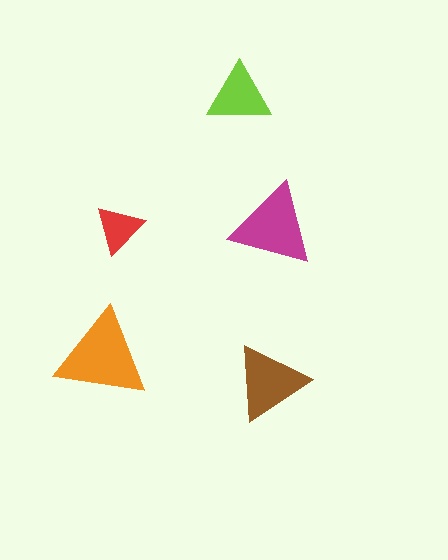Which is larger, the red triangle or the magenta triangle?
The magenta one.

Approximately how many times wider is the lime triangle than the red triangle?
About 1.5 times wider.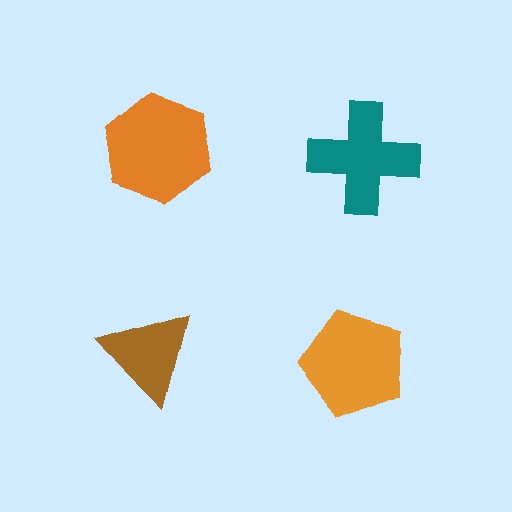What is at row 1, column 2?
A teal cross.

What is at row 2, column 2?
An orange pentagon.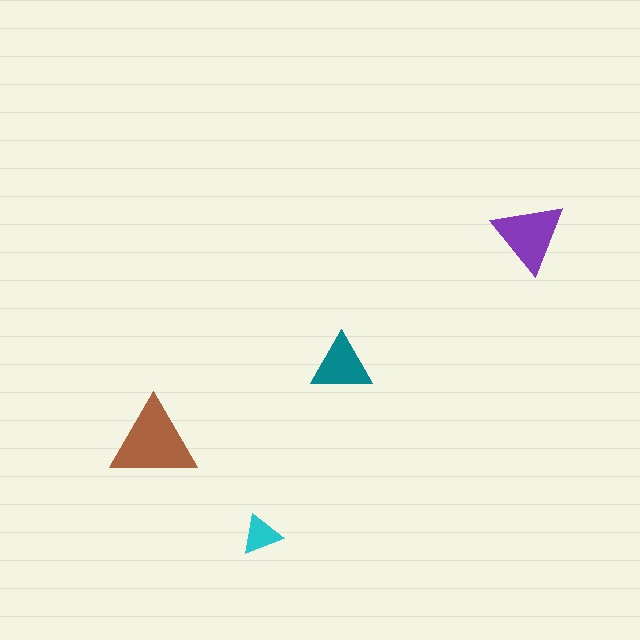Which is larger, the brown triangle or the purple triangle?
The brown one.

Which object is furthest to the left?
The brown triangle is leftmost.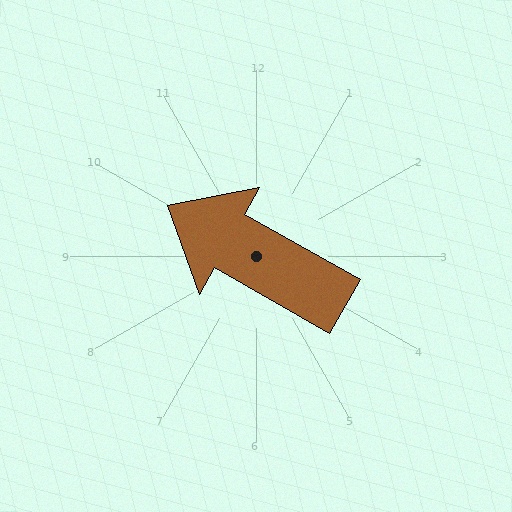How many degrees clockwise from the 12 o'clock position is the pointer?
Approximately 300 degrees.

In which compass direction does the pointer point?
Northwest.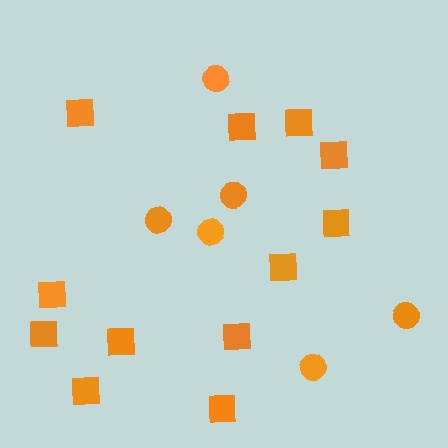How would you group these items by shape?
There are 2 groups: one group of squares (12) and one group of circles (6).